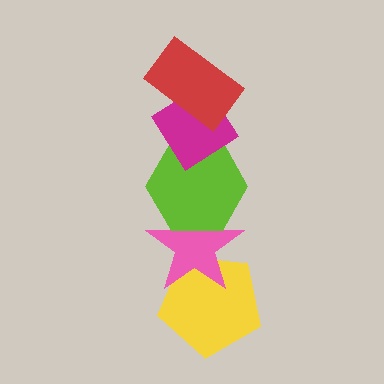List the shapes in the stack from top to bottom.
From top to bottom: the red rectangle, the magenta diamond, the lime hexagon, the pink star, the yellow pentagon.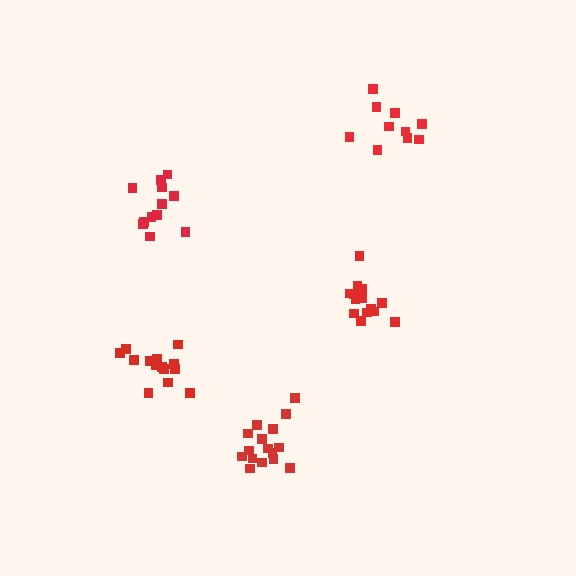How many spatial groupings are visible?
There are 5 spatial groupings.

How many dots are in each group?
Group 1: 15 dots, Group 2: 12 dots, Group 3: 10 dots, Group 4: 16 dots, Group 5: 14 dots (67 total).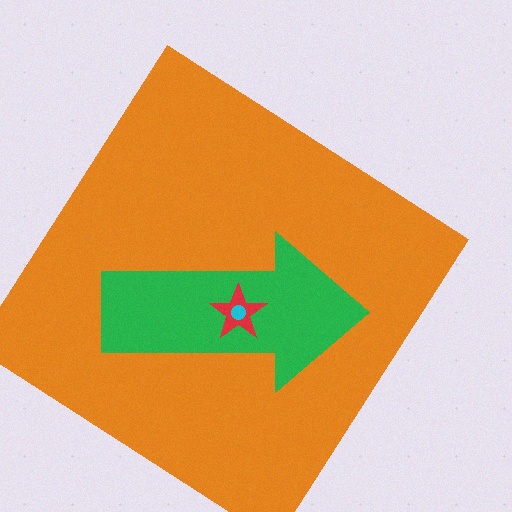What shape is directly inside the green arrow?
The red star.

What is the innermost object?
The cyan circle.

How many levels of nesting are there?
4.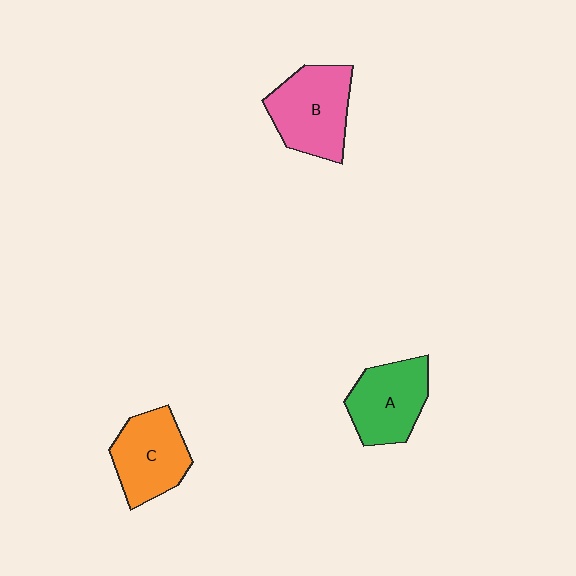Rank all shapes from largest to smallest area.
From largest to smallest: B (pink), A (green), C (orange).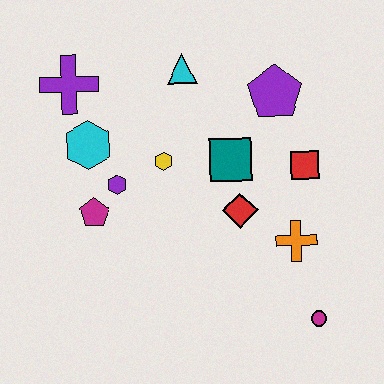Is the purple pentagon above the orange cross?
Yes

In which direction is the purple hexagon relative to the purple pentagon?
The purple hexagon is to the left of the purple pentagon.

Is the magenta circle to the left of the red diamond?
No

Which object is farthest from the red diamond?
The purple cross is farthest from the red diamond.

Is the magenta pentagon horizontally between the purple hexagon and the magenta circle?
No